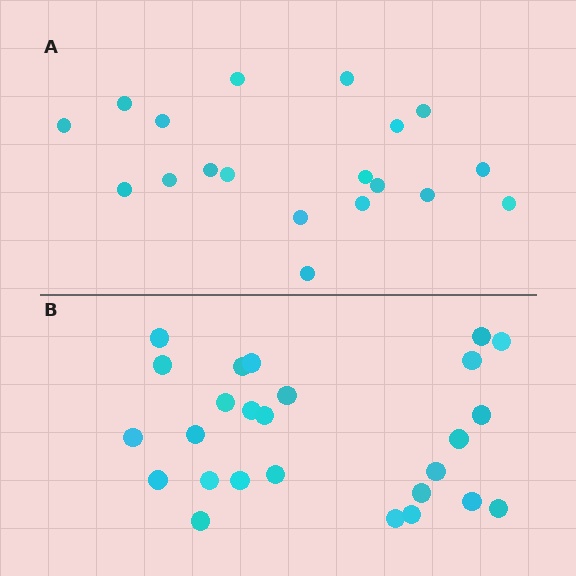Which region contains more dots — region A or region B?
Region B (the bottom region) has more dots.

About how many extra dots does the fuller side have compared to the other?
Region B has roughly 8 or so more dots than region A.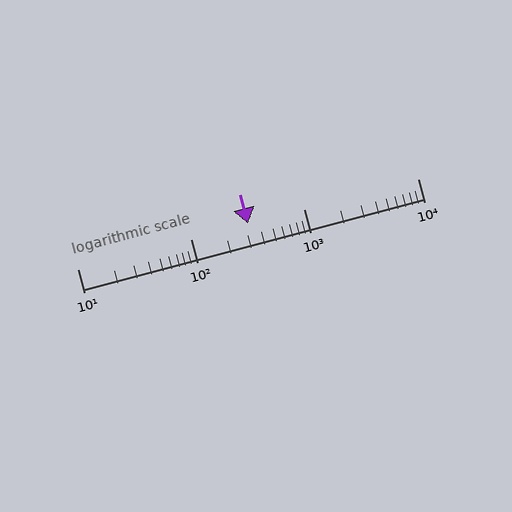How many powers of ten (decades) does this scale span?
The scale spans 3 decades, from 10 to 10000.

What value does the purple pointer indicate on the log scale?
The pointer indicates approximately 320.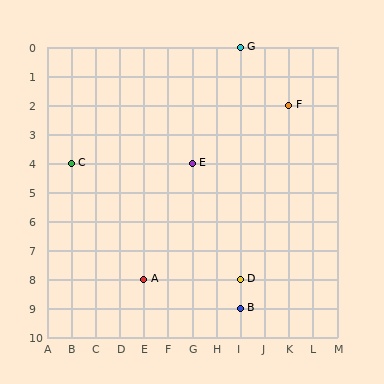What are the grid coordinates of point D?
Point D is at grid coordinates (I, 8).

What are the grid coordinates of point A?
Point A is at grid coordinates (E, 8).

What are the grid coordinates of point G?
Point G is at grid coordinates (I, 0).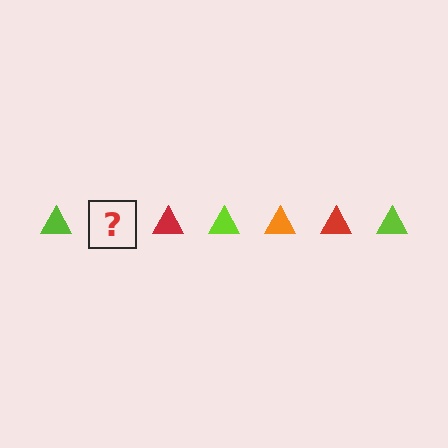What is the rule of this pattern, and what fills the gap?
The rule is that the pattern cycles through lime, orange, red triangles. The gap should be filled with an orange triangle.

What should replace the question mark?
The question mark should be replaced with an orange triangle.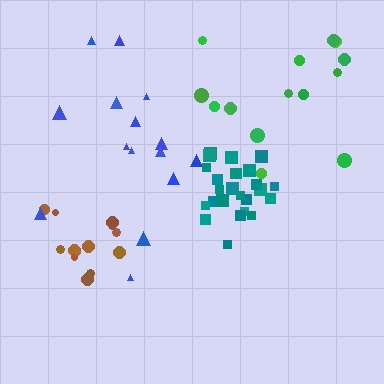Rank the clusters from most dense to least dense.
teal, brown, blue, green.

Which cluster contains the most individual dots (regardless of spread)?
Teal (25).